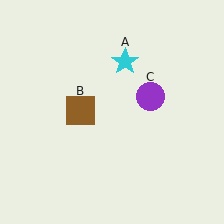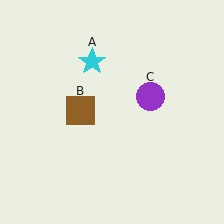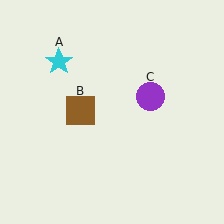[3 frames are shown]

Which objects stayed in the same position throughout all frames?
Brown square (object B) and purple circle (object C) remained stationary.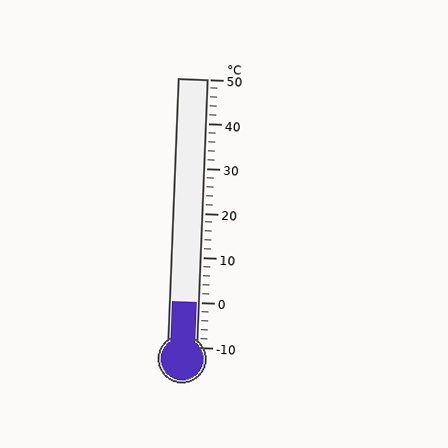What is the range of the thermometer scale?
The thermometer scale ranges from -10°C to 50°C.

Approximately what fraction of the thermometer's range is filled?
The thermometer is filled to approximately 15% of its range.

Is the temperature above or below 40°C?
The temperature is below 40°C.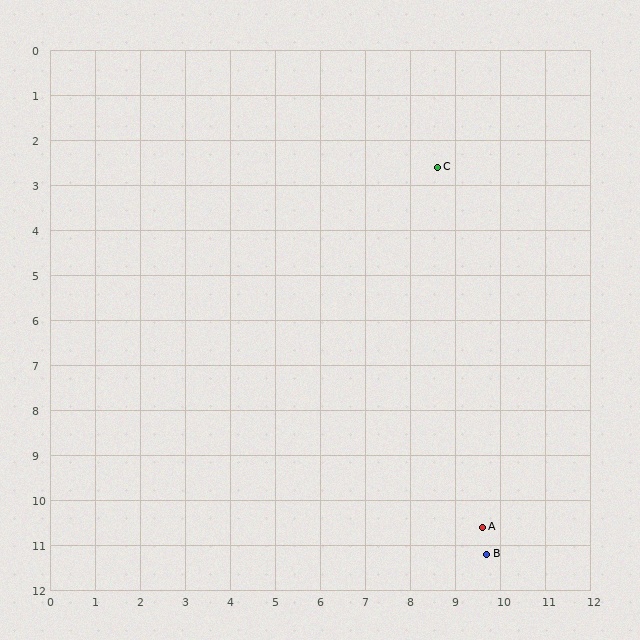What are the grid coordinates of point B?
Point B is at approximately (9.7, 11.2).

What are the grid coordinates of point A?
Point A is at approximately (9.6, 10.6).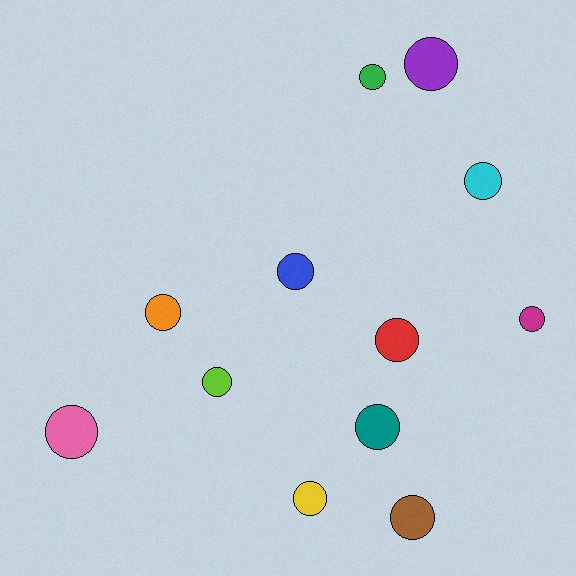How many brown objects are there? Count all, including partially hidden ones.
There is 1 brown object.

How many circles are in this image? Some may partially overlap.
There are 12 circles.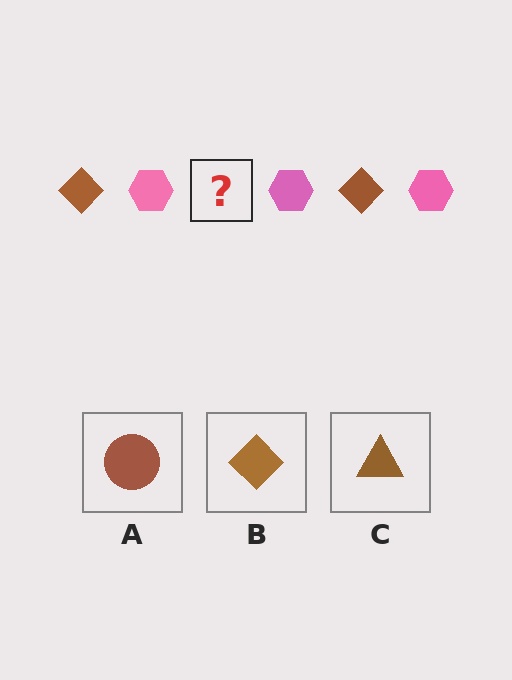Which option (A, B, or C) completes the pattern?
B.